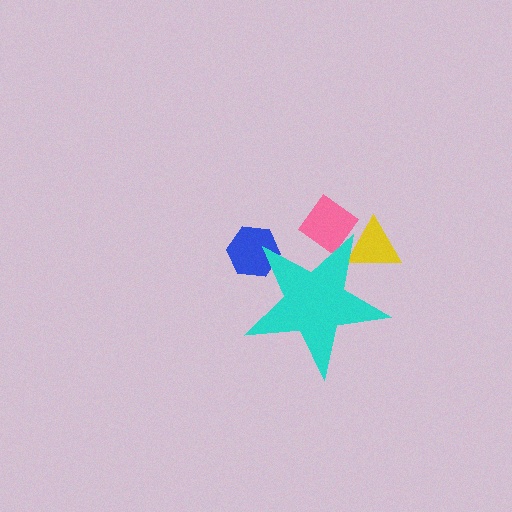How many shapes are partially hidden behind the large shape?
3 shapes are partially hidden.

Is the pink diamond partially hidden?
Yes, the pink diamond is partially hidden behind the cyan star.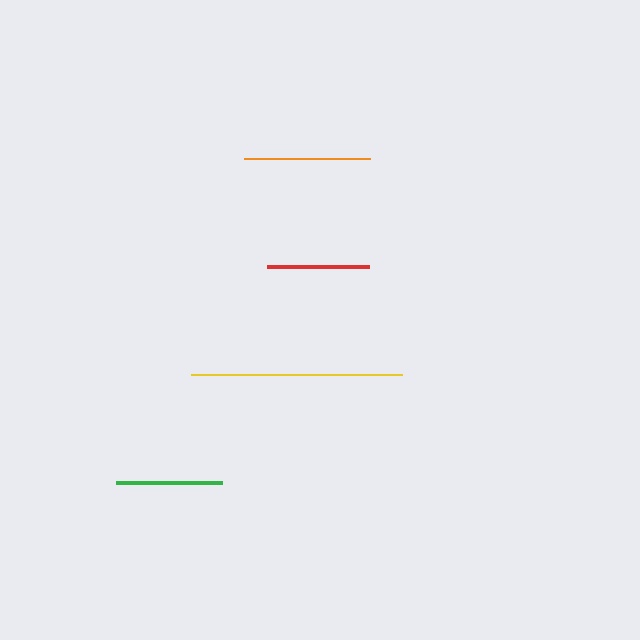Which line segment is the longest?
The yellow line is the longest at approximately 211 pixels.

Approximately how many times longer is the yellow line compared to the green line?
The yellow line is approximately 2.0 times the length of the green line.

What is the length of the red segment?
The red segment is approximately 101 pixels long.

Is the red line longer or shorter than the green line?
The green line is longer than the red line.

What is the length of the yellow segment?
The yellow segment is approximately 211 pixels long.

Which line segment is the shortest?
The red line is the shortest at approximately 101 pixels.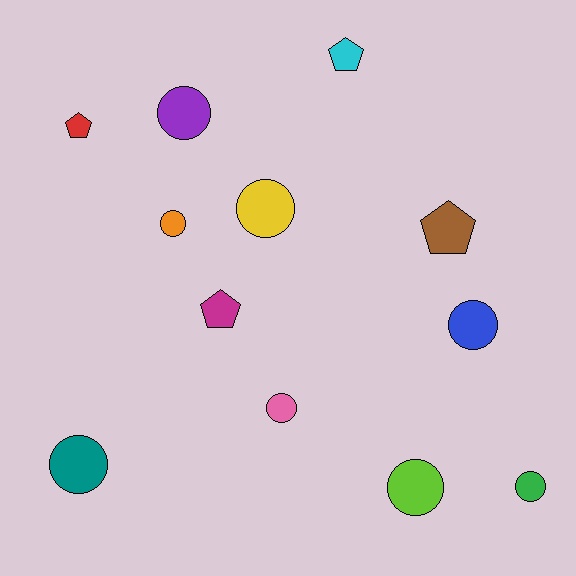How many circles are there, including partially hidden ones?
There are 8 circles.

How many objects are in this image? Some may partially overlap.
There are 12 objects.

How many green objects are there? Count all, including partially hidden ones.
There is 1 green object.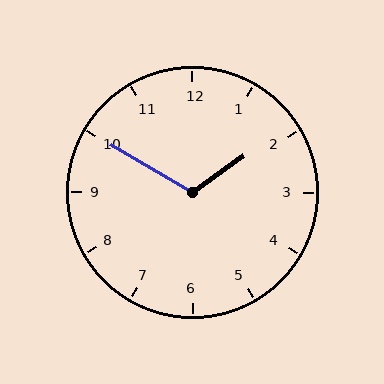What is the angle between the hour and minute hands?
Approximately 115 degrees.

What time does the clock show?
1:50.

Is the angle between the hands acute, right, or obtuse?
It is obtuse.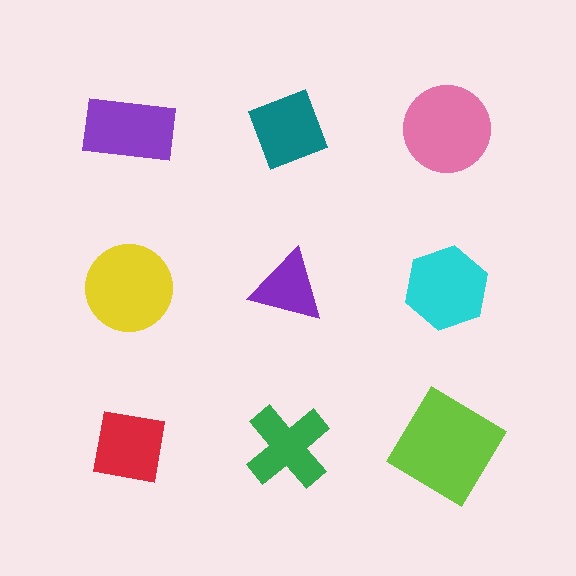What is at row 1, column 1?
A purple rectangle.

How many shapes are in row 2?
3 shapes.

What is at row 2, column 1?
A yellow circle.